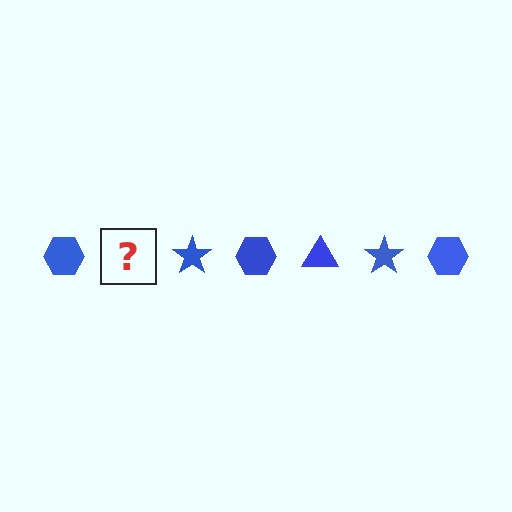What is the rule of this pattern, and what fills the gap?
The rule is that the pattern cycles through hexagon, triangle, star shapes in blue. The gap should be filled with a blue triangle.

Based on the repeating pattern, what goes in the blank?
The blank should be a blue triangle.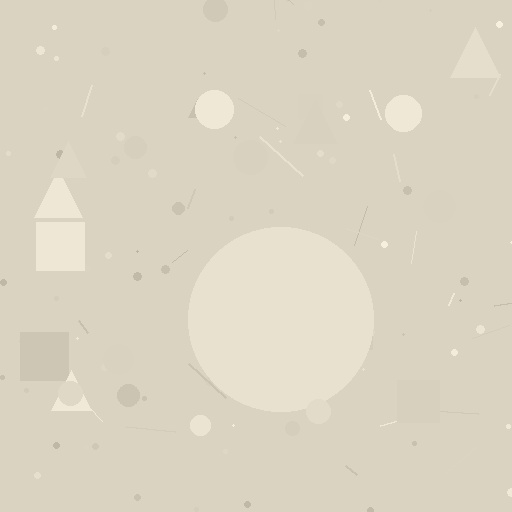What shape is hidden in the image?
A circle is hidden in the image.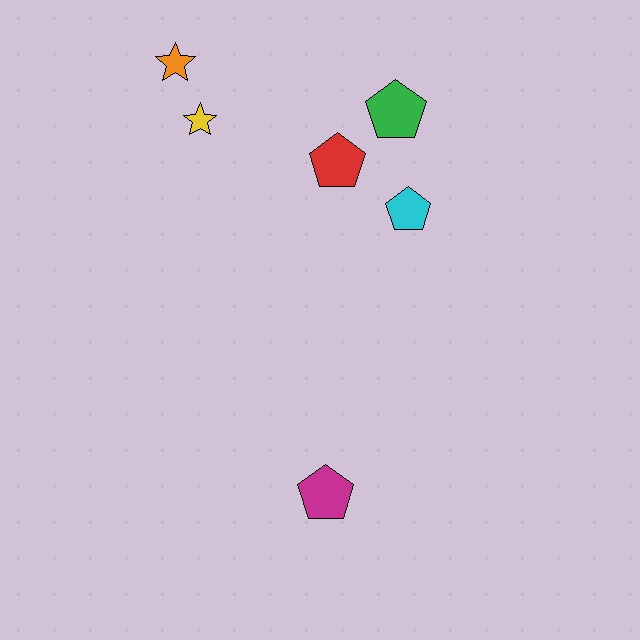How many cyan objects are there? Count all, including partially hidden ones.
There is 1 cyan object.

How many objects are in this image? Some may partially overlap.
There are 6 objects.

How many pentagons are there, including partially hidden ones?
There are 4 pentagons.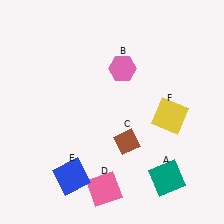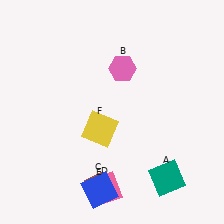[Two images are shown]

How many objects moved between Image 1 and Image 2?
3 objects moved between the two images.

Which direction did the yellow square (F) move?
The yellow square (F) moved left.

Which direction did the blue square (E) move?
The blue square (E) moved right.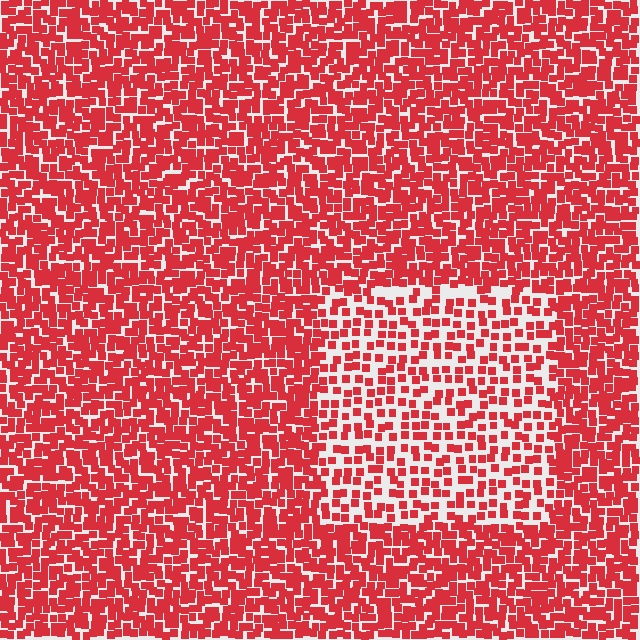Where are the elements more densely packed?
The elements are more densely packed outside the rectangle boundary.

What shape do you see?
I see a rectangle.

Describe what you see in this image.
The image contains small red elements arranged at two different densities. A rectangle-shaped region is visible where the elements are less densely packed than the surrounding area.